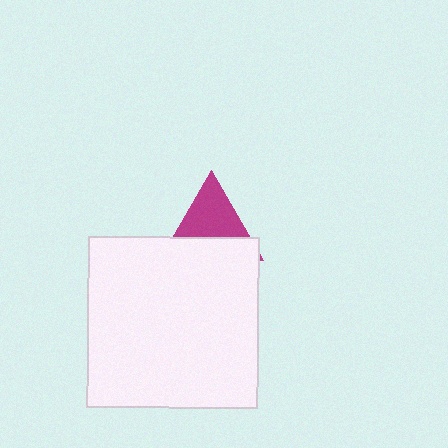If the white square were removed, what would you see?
You would see the complete magenta triangle.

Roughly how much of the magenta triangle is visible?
About half of it is visible (roughly 55%).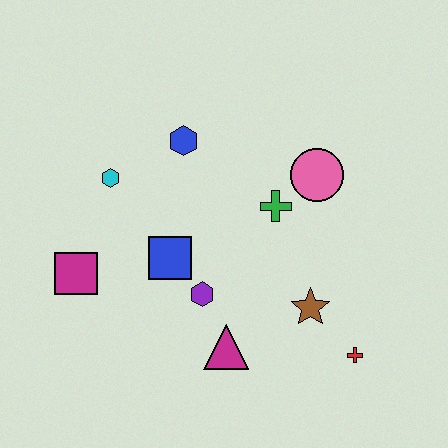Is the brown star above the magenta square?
No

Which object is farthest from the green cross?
The magenta square is farthest from the green cross.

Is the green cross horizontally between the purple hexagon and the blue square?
No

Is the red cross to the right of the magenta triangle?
Yes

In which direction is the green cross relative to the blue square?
The green cross is to the right of the blue square.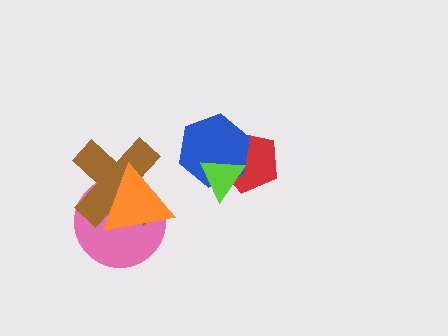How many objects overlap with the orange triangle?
2 objects overlap with the orange triangle.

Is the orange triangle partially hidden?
No, no other shape covers it.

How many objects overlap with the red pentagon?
2 objects overlap with the red pentagon.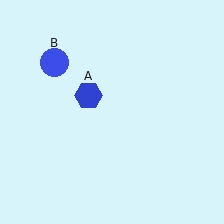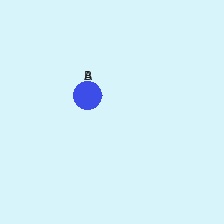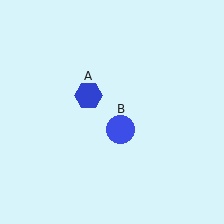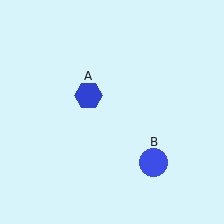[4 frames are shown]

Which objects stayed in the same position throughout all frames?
Blue hexagon (object A) remained stationary.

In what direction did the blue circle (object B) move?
The blue circle (object B) moved down and to the right.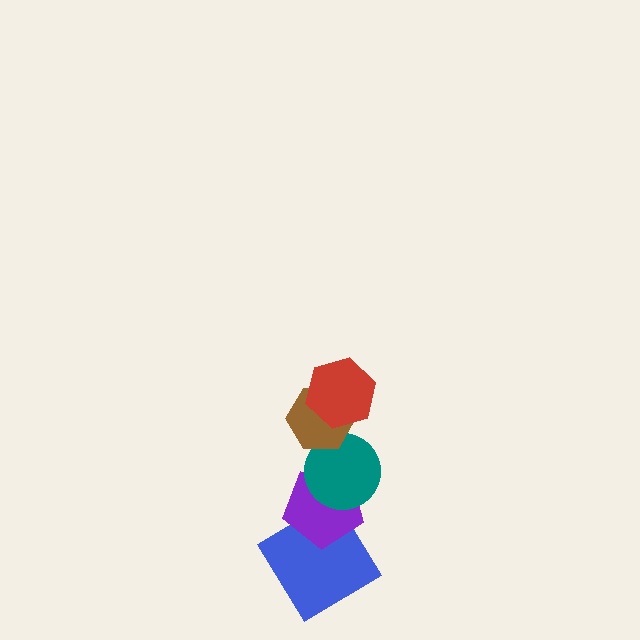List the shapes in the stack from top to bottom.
From top to bottom: the red hexagon, the brown hexagon, the teal circle, the purple pentagon, the blue diamond.